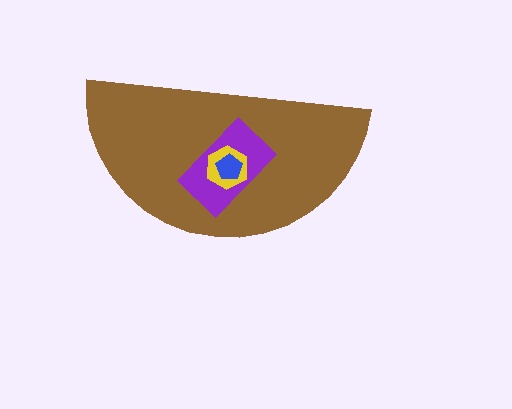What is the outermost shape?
The brown semicircle.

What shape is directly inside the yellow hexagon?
The blue pentagon.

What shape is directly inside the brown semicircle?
The purple rectangle.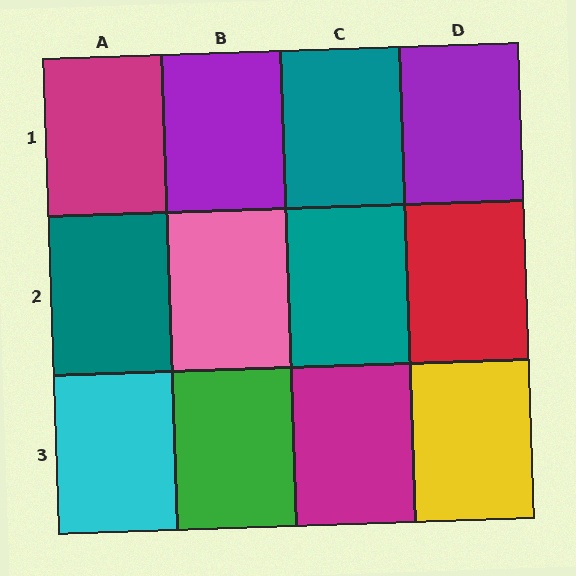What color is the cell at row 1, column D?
Purple.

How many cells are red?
1 cell is red.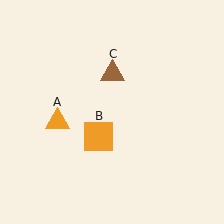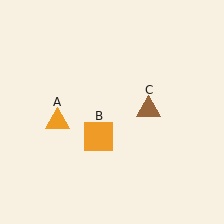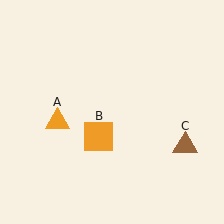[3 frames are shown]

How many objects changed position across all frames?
1 object changed position: brown triangle (object C).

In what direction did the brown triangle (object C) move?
The brown triangle (object C) moved down and to the right.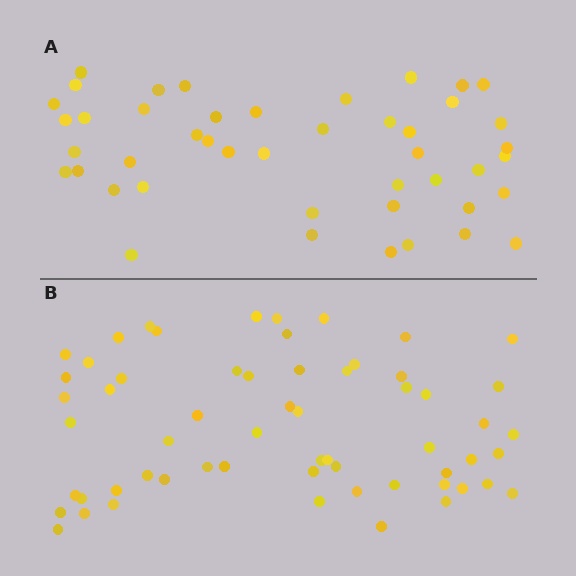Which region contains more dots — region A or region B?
Region B (the bottom region) has more dots.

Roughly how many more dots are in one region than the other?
Region B has approximately 15 more dots than region A.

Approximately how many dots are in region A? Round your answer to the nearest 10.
About 40 dots. (The exact count is 45, which rounds to 40.)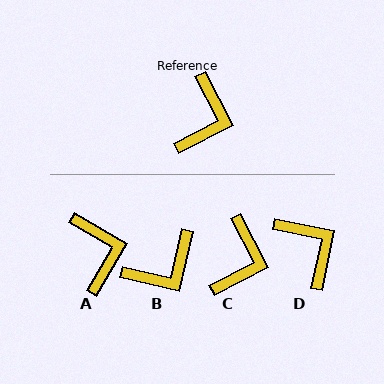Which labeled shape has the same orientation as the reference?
C.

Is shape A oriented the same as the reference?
No, it is off by about 32 degrees.